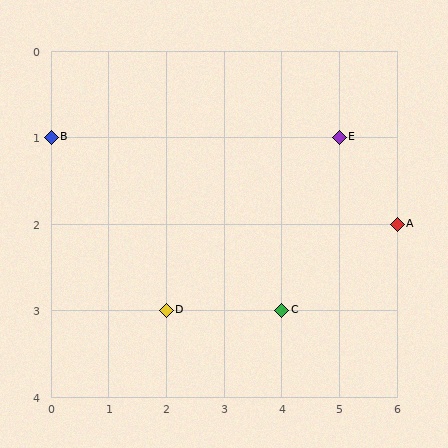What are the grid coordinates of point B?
Point B is at grid coordinates (0, 1).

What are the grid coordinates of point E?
Point E is at grid coordinates (5, 1).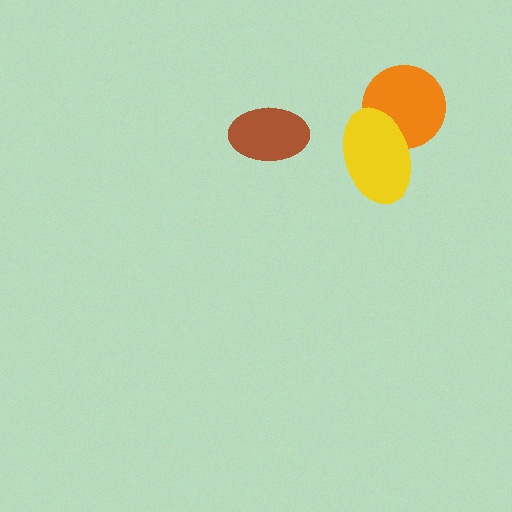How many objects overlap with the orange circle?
1 object overlaps with the orange circle.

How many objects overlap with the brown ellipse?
0 objects overlap with the brown ellipse.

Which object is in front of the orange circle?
The yellow ellipse is in front of the orange circle.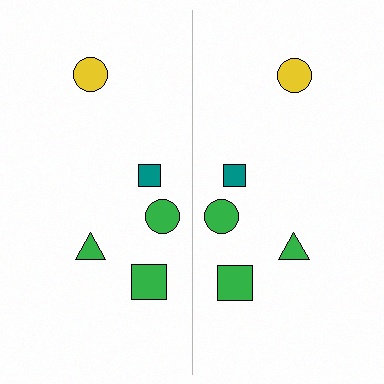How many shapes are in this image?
There are 10 shapes in this image.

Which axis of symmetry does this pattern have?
The pattern has a vertical axis of symmetry running through the center of the image.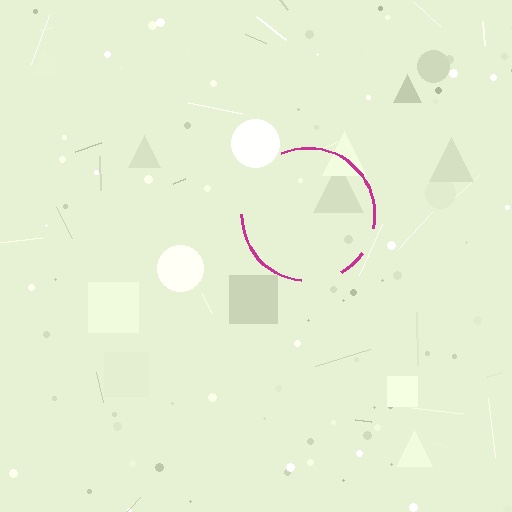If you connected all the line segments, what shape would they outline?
They would outline a circle.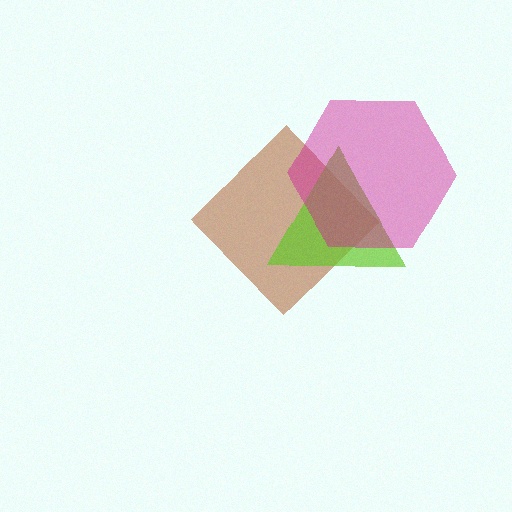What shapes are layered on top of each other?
The layered shapes are: a brown diamond, a lime triangle, a magenta hexagon.